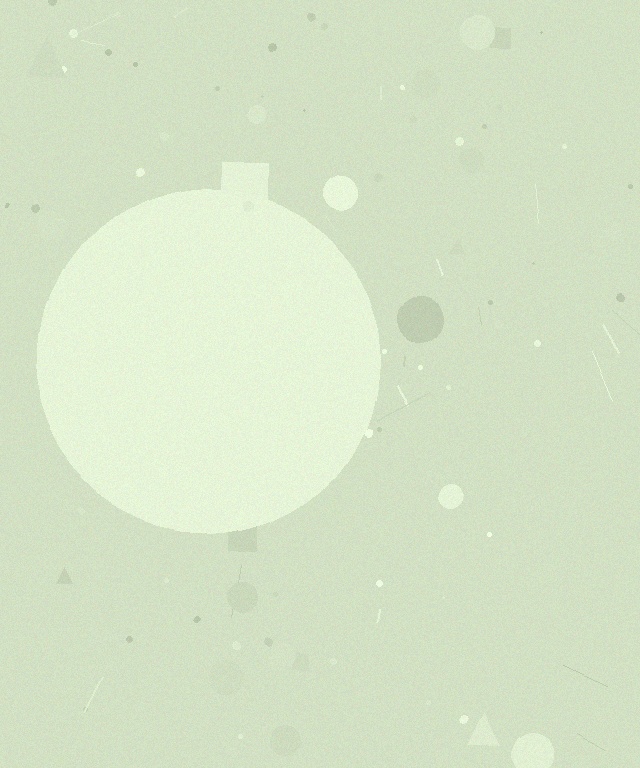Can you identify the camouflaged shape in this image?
The camouflaged shape is a circle.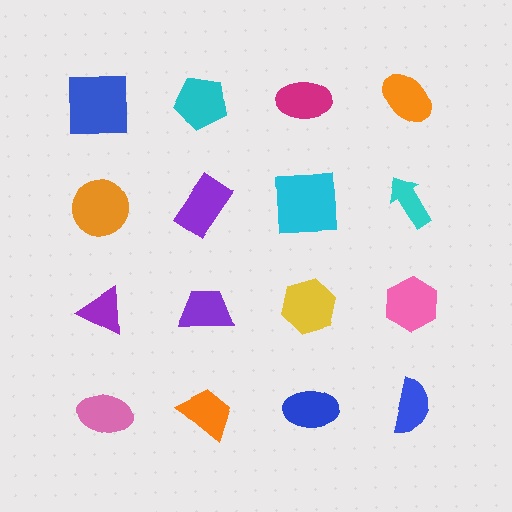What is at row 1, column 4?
An orange ellipse.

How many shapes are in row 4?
4 shapes.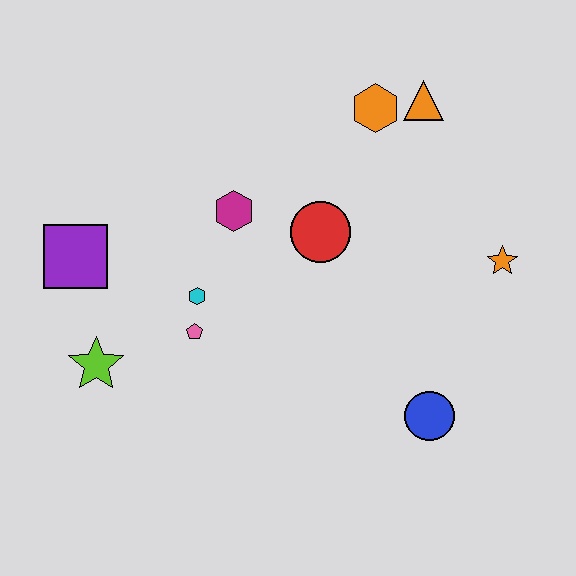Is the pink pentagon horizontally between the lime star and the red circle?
Yes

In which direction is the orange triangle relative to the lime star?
The orange triangle is to the right of the lime star.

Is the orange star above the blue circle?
Yes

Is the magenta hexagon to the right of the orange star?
No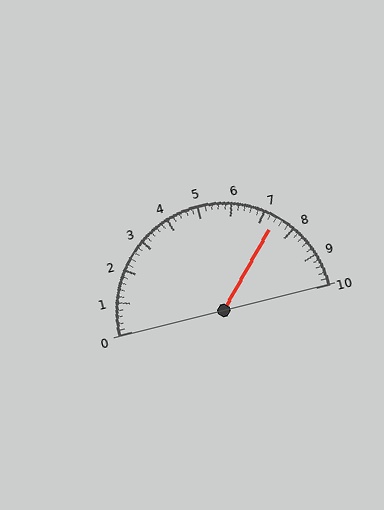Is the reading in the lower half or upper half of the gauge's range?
The reading is in the upper half of the range (0 to 10).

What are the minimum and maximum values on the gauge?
The gauge ranges from 0 to 10.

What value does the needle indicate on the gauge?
The needle indicates approximately 7.4.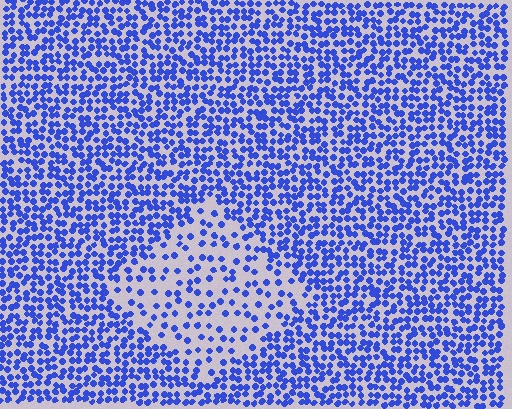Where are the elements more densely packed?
The elements are more densely packed outside the diamond boundary.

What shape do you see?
I see a diamond.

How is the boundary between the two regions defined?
The boundary is defined by a change in element density (approximately 2.3x ratio). All elements are the same color, size, and shape.